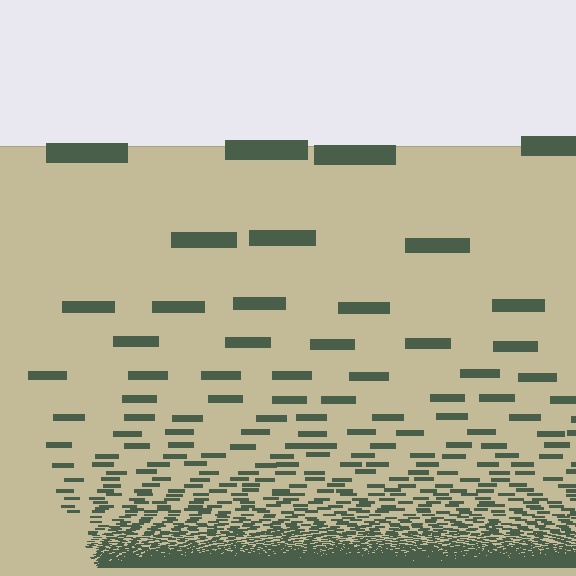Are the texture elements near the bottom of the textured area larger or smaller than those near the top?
Smaller. The gradient is inverted — elements near the bottom are smaller and denser.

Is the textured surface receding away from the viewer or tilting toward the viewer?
The surface appears to tilt toward the viewer. Texture elements get larger and sparser toward the top.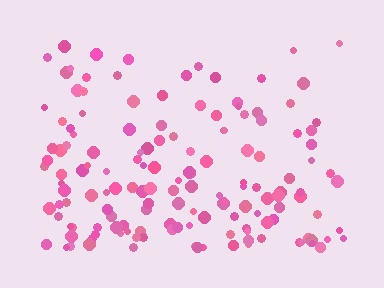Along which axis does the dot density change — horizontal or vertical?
Vertical.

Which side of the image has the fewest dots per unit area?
The top.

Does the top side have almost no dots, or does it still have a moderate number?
Still a moderate number, just noticeably fewer than the bottom.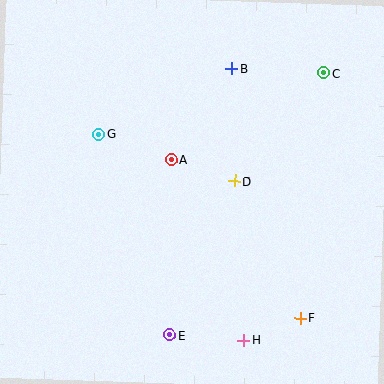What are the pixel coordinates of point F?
Point F is at (300, 318).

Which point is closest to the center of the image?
Point A at (171, 159) is closest to the center.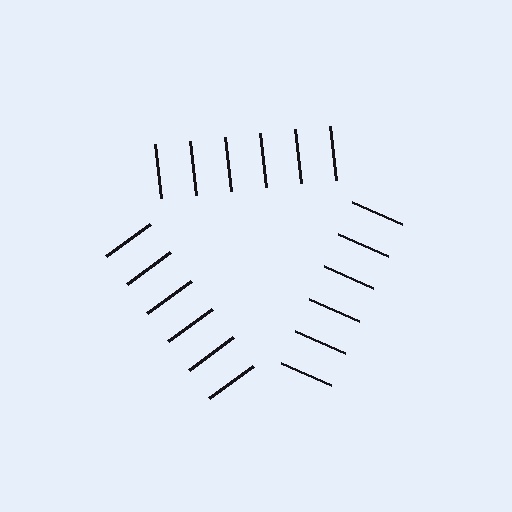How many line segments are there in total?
18 — 6 along each of the 3 edges.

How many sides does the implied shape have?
3 sides — the line-ends trace a triangle.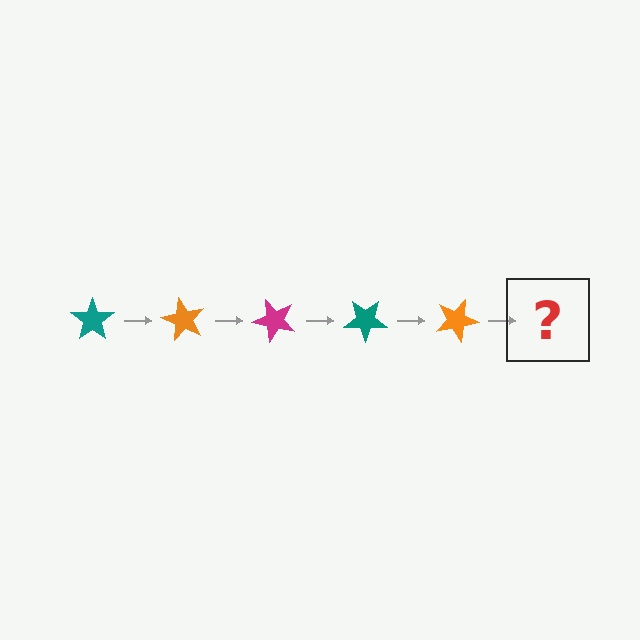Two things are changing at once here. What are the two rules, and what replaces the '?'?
The two rules are that it rotates 60 degrees each step and the color cycles through teal, orange, and magenta. The '?' should be a magenta star, rotated 300 degrees from the start.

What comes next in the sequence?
The next element should be a magenta star, rotated 300 degrees from the start.